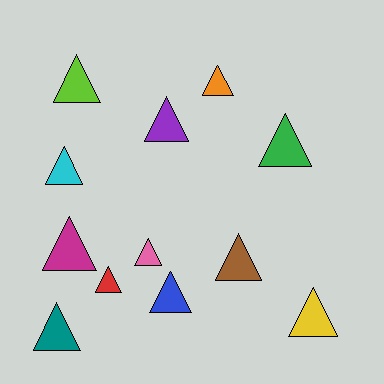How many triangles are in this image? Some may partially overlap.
There are 12 triangles.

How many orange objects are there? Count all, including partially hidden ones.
There is 1 orange object.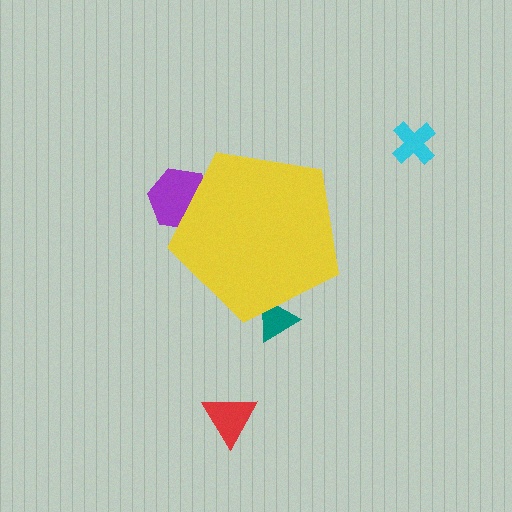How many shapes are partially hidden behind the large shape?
2 shapes are partially hidden.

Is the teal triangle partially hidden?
Yes, the teal triangle is partially hidden behind the yellow pentagon.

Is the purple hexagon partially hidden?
Yes, the purple hexagon is partially hidden behind the yellow pentagon.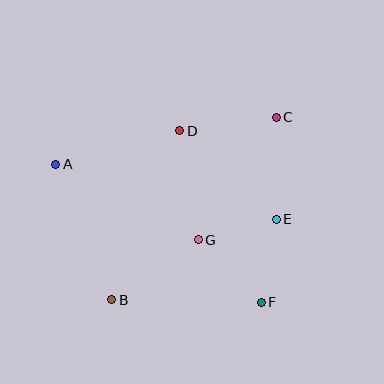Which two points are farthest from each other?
Points A and F are farthest from each other.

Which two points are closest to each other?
Points E and G are closest to each other.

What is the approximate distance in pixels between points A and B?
The distance between A and B is approximately 147 pixels.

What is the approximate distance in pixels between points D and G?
The distance between D and G is approximately 111 pixels.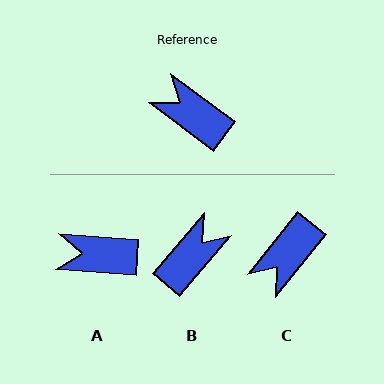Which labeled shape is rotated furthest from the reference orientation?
B, about 94 degrees away.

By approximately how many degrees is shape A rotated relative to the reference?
Approximately 33 degrees counter-clockwise.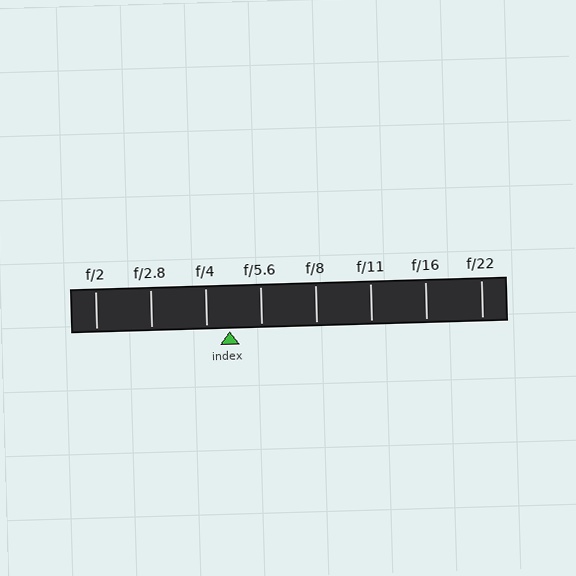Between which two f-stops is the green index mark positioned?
The index mark is between f/4 and f/5.6.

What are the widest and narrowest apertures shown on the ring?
The widest aperture shown is f/2 and the narrowest is f/22.